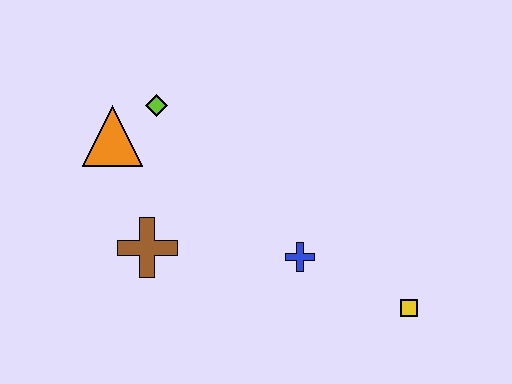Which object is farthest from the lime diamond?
The yellow square is farthest from the lime diamond.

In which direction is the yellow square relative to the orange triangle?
The yellow square is to the right of the orange triangle.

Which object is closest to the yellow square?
The blue cross is closest to the yellow square.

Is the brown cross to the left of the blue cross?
Yes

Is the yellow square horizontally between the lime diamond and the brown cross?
No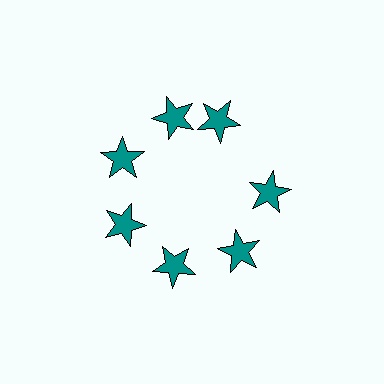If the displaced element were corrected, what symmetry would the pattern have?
It would have 7-fold rotational symmetry — the pattern would map onto itself every 51 degrees.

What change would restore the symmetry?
The symmetry would be restored by rotating it back into even spacing with its neighbors so that all 7 stars sit at equal angles and equal distance from the center.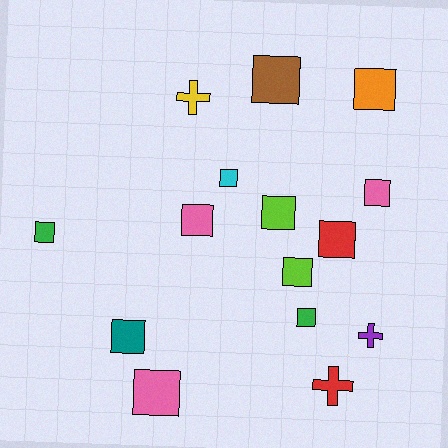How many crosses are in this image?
There are 3 crosses.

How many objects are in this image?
There are 15 objects.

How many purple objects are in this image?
There is 1 purple object.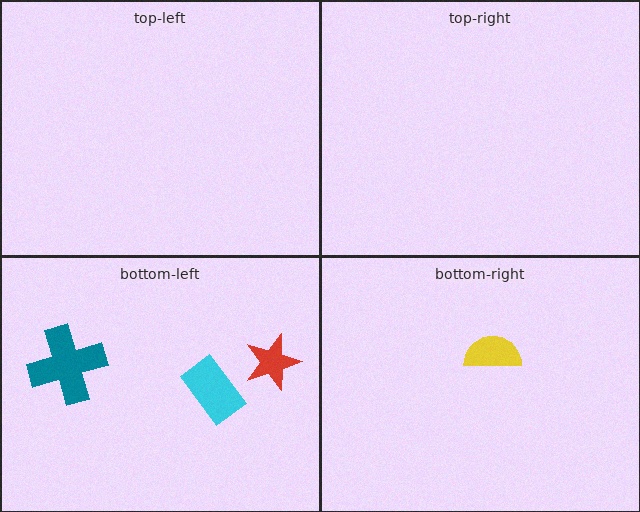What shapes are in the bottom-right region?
The yellow semicircle.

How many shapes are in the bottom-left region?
3.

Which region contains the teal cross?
The bottom-left region.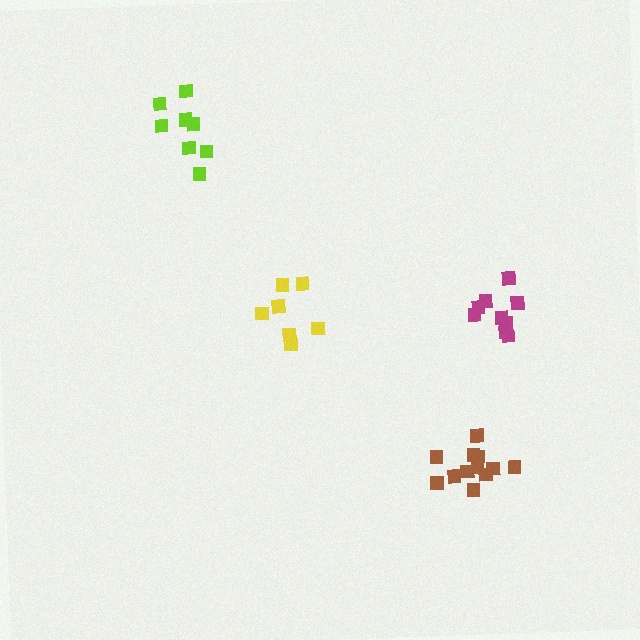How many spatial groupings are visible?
There are 4 spatial groupings.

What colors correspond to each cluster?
The clusters are colored: yellow, magenta, brown, lime.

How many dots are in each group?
Group 1: 7 dots, Group 2: 9 dots, Group 3: 12 dots, Group 4: 8 dots (36 total).